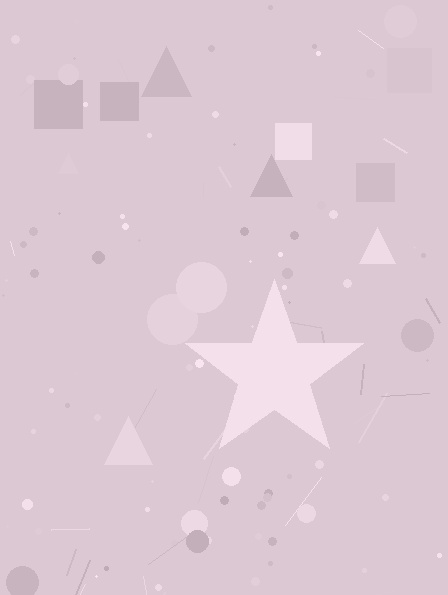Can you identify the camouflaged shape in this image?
The camouflaged shape is a star.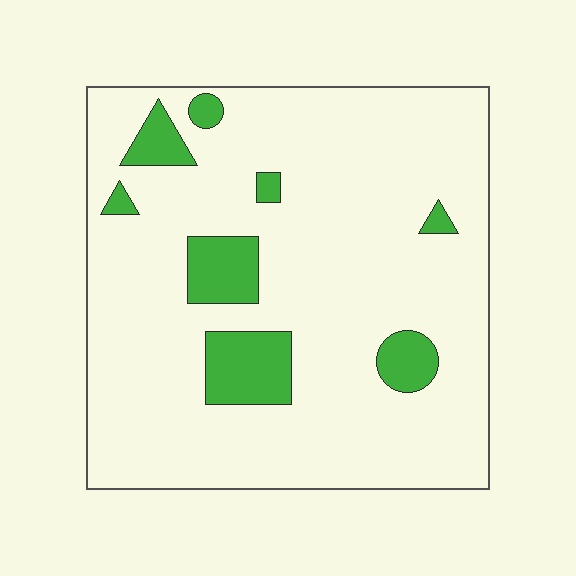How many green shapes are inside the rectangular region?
8.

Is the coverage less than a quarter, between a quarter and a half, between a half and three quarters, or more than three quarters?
Less than a quarter.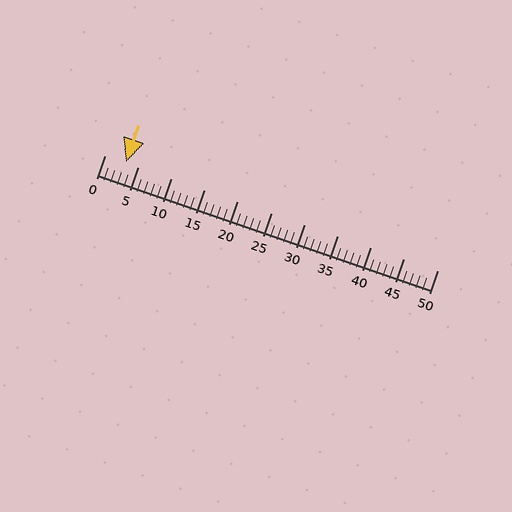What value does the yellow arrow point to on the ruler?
The yellow arrow points to approximately 3.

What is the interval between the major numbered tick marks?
The major tick marks are spaced 5 units apart.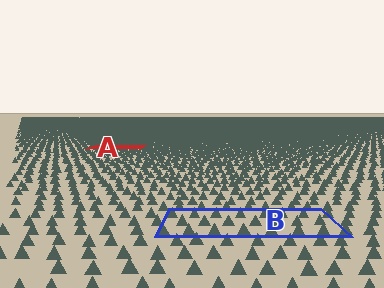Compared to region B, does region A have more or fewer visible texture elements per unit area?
Region A has more texture elements per unit area — they are packed more densely because it is farther away.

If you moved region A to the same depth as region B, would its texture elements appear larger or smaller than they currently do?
They would appear larger. At a closer depth, the same texture elements are projected at a bigger on-screen size.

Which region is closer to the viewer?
Region B is closer. The texture elements there are larger and more spread out.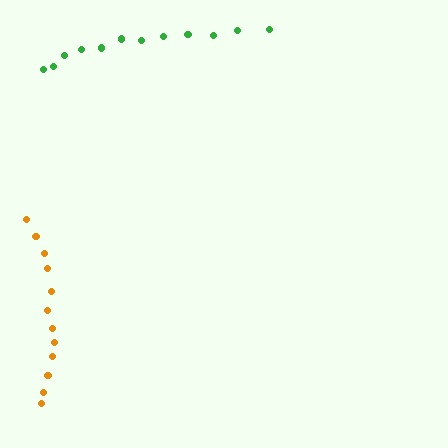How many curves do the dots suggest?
There are 2 distinct paths.